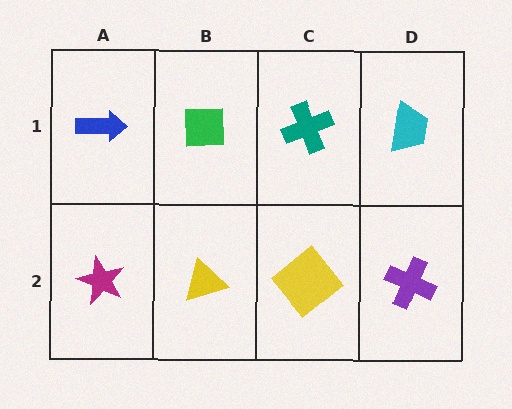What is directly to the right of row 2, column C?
A purple cross.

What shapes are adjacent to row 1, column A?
A magenta star (row 2, column A), a green square (row 1, column B).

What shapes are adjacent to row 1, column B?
A yellow triangle (row 2, column B), a blue arrow (row 1, column A), a teal cross (row 1, column C).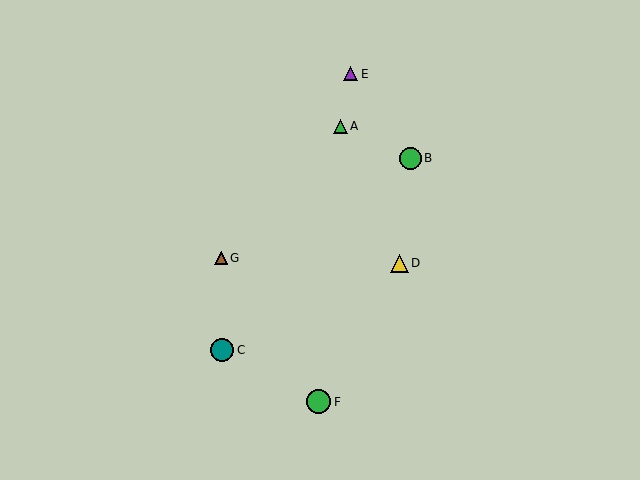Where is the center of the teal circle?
The center of the teal circle is at (222, 350).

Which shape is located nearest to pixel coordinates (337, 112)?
The green triangle (labeled A) at (340, 126) is nearest to that location.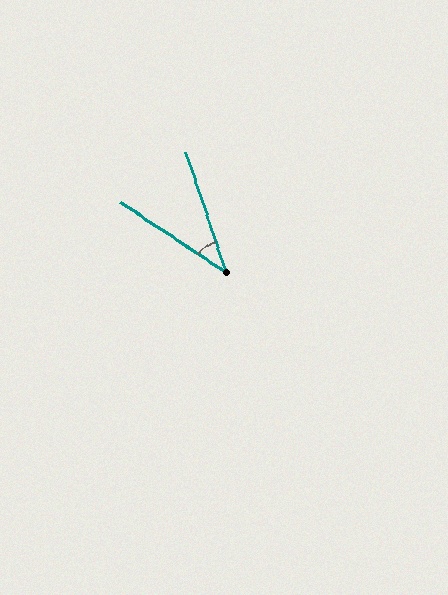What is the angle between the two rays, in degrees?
Approximately 38 degrees.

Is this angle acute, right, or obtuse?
It is acute.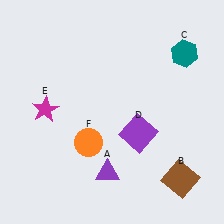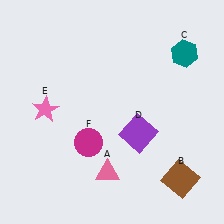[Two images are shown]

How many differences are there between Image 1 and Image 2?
There are 3 differences between the two images.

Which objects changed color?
A changed from purple to pink. E changed from magenta to pink. F changed from orange to magenta.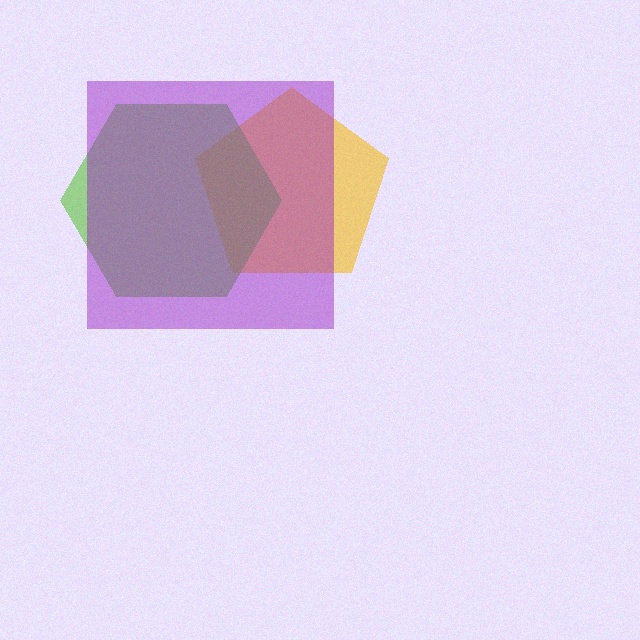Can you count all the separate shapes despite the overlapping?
Yes, there are 3 separate shapes.